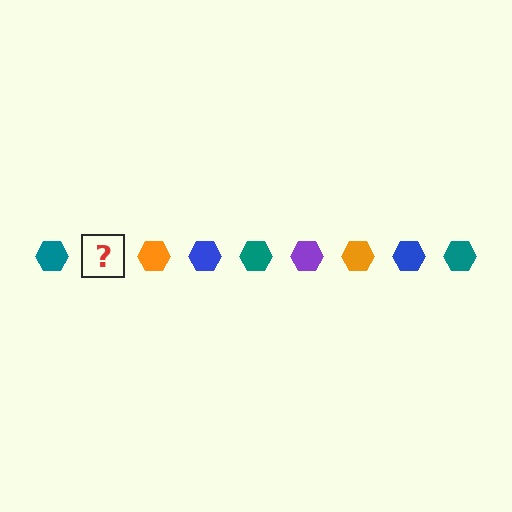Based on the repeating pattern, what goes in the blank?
The blank should be a purple hexagon.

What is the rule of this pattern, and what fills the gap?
The rule is that the pattern cycles through teal, purple, orange, blue hexagons. The gap should be filled with a purple hexagon.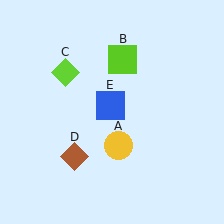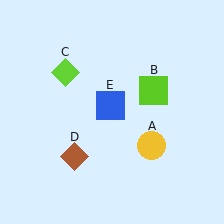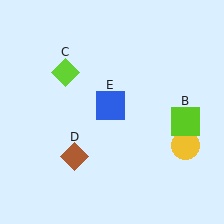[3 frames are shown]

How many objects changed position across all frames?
2 objects changed position: yellow circle (object A), lime square (object B).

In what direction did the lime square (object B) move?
The lime square (object B) moved down and to the right.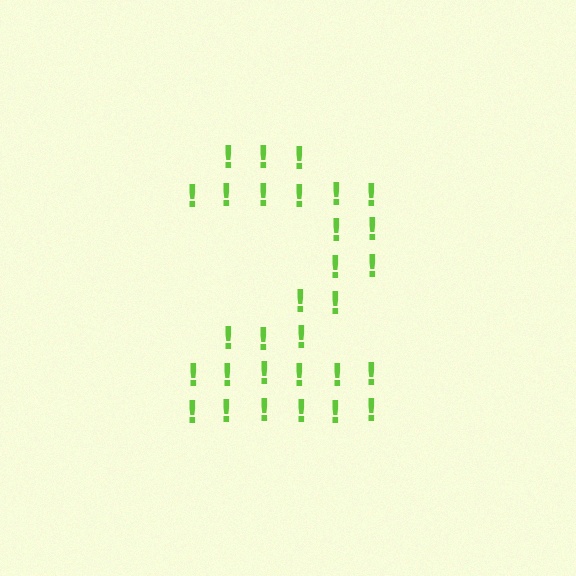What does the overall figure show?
The overall figure shows the digit 2.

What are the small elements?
The small elements are exclamation marks.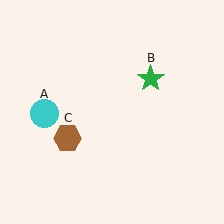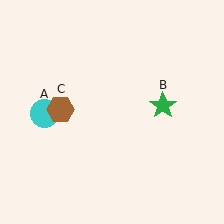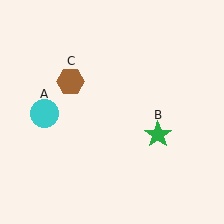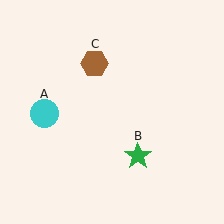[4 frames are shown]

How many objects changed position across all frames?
2 objects changed position: green star (object B), brown hexagon (object C).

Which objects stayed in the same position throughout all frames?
Cyan circle (object A) remained stationary.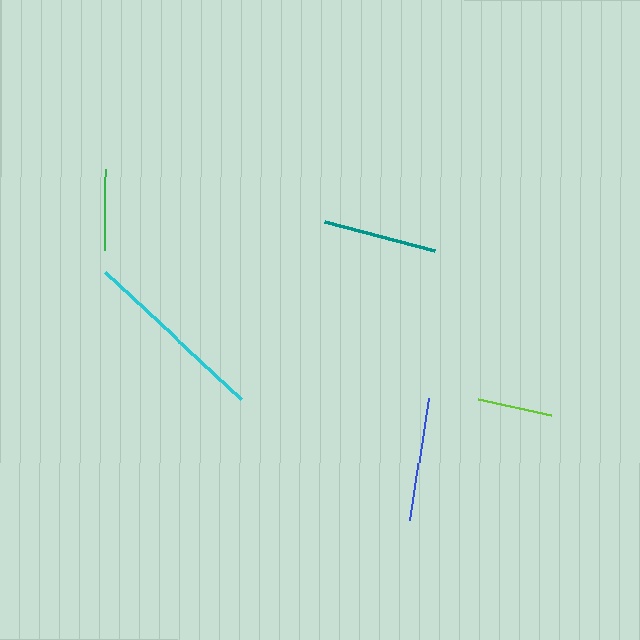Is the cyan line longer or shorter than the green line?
The cyan line is longer than the green line.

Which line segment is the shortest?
The lime line is the shortest at approximately 75 pixels.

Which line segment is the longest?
The cyan line is the longest at approximately 185 pixels.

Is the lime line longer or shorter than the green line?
The green line is longer than the lime line.